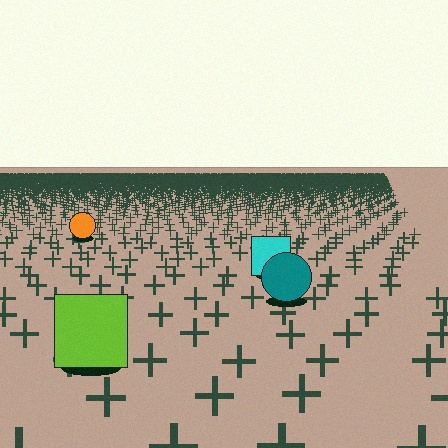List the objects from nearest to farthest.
From nearest to farthest: the lime square, the teal circle, the cyan square, the orange circle.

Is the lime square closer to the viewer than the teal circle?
Yes. The lime square is closer — you can tell from the texture gradient: the ground texture is coarser near it.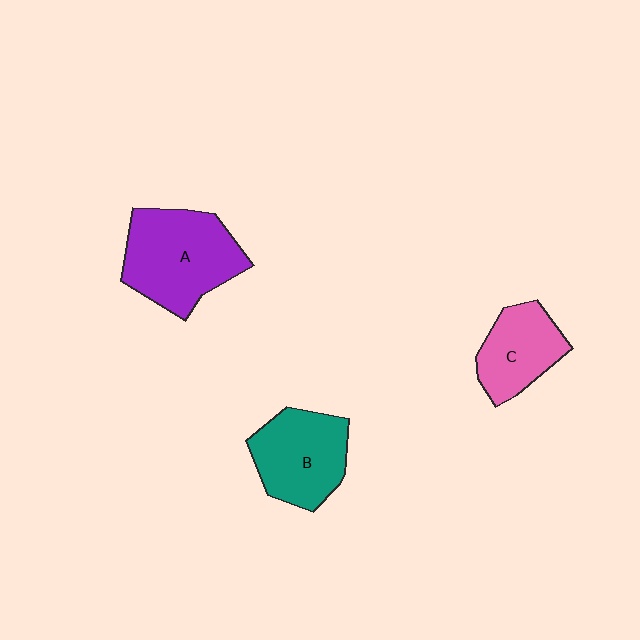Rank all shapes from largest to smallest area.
From largest to smallest: A (purple), B (teal), C (pink).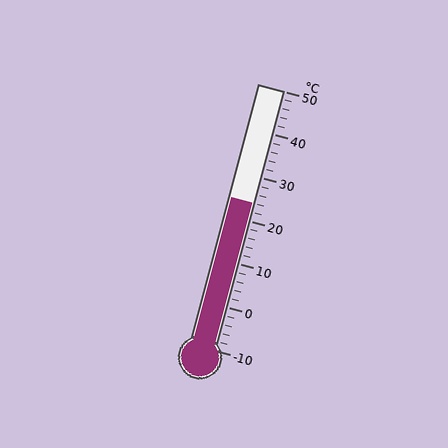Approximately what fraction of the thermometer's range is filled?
The thermometer is filled to approximately 55% of its range.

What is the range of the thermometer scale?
The thermometer scale ranges from -10°C to 50°C.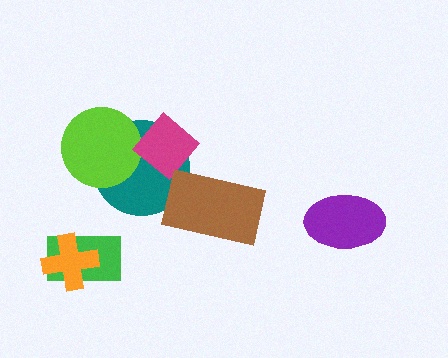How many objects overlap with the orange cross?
1 object overlaps with the orange cross.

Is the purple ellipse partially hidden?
No, no other shape covers it.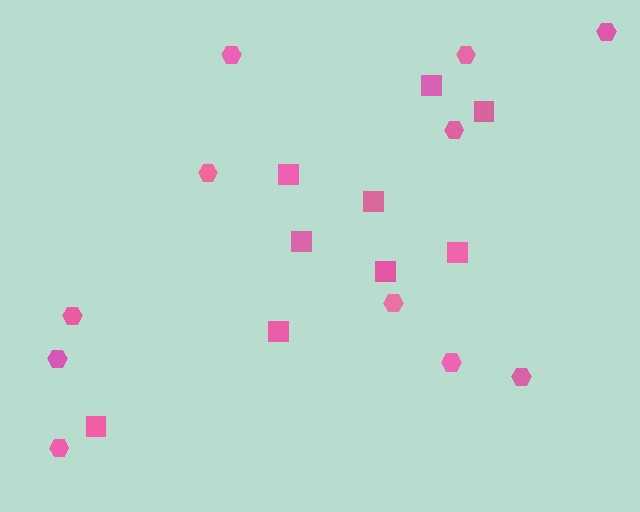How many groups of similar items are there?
There are 2 groups: one group of hexagons (11) and one group of squares (9).